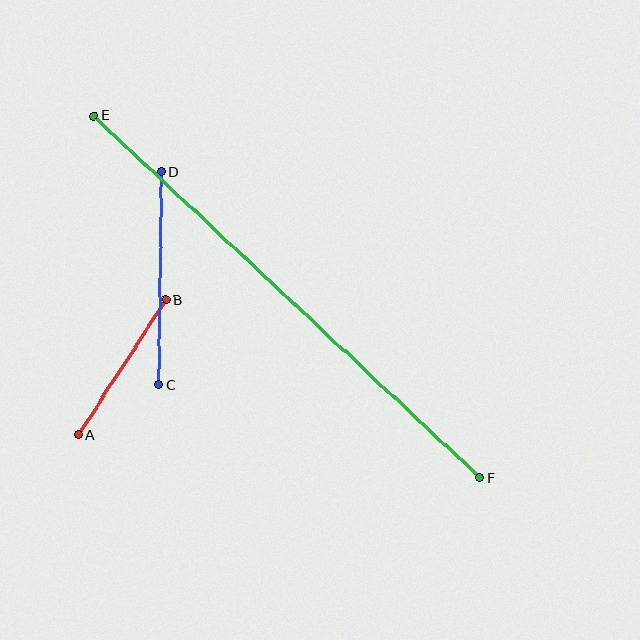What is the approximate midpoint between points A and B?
The midpoint is at approximately (122, 367) pixels.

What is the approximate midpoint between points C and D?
The midpoint is at approximately (160, 279) pixels.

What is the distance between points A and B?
The distance is approximately 160 pixels.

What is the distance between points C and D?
The distance is approximately 213 pixels.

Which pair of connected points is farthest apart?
Points E and F are farthest apart.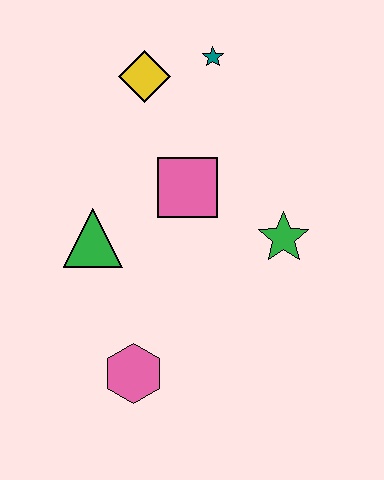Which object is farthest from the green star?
The yellow diamond is farthest from the green star.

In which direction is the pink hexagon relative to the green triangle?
The pink hexagon is below the green triangle.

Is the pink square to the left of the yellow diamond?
No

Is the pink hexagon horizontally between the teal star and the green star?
No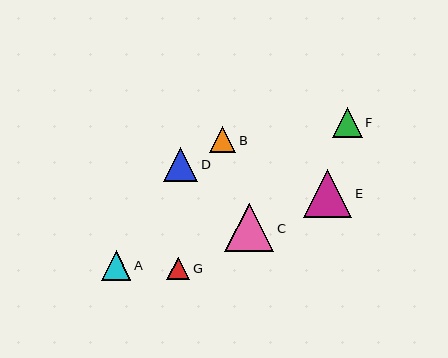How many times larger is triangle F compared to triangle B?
Triangle F is approximately 1.1 times the size of triangle B.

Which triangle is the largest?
Triangle C is the largest with a size of approximately 49 pixels.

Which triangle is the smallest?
Triangle G is the smallest with a size of approximately 23 pixels.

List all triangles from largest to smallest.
From largest to smallest: C, E, D, F, A, B, G.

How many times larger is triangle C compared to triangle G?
Triangle C is approximately 2.1 times the size of triangle G.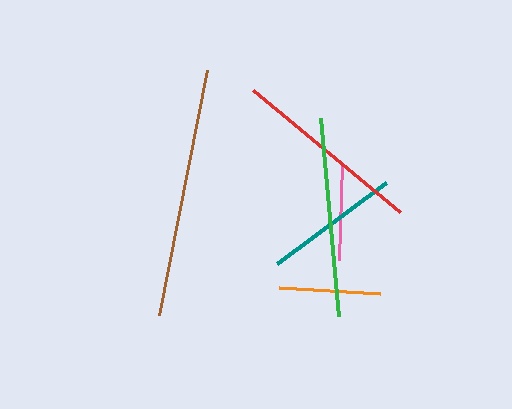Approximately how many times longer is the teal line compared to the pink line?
The teal line is approximately 1.4 times the length of the pink line.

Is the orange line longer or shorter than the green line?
The green line is longer than the orange line.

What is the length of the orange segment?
The orange segment is approximately 101 pixels long.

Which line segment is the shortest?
The pink line is the shortest at approximately 98 pixels.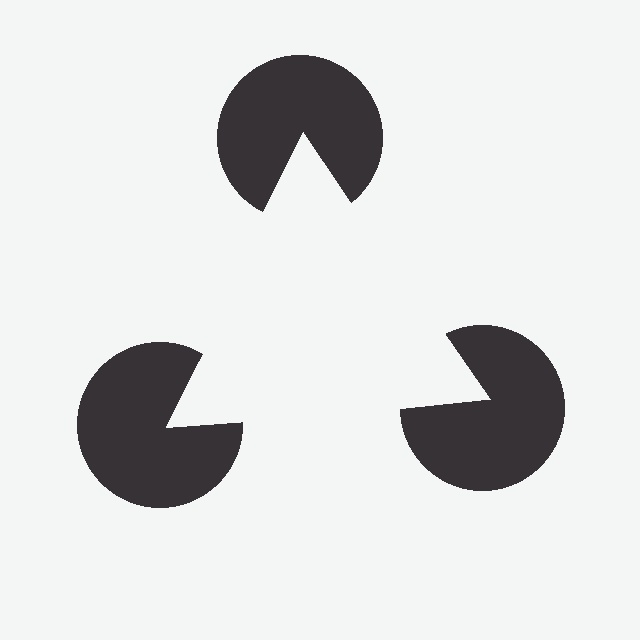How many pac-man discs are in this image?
There are 3 — one at each vertex of the illusory triangle.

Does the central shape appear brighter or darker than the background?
It typically appears slightly brighter than the background, even though no actual brightness change is drawn.